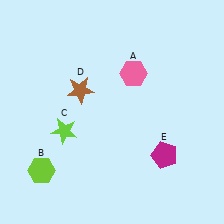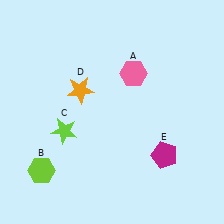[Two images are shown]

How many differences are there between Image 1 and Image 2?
There is 1 difference between the two images.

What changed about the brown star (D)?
In Image 1, D is brown. In Image 2, it changed to orange.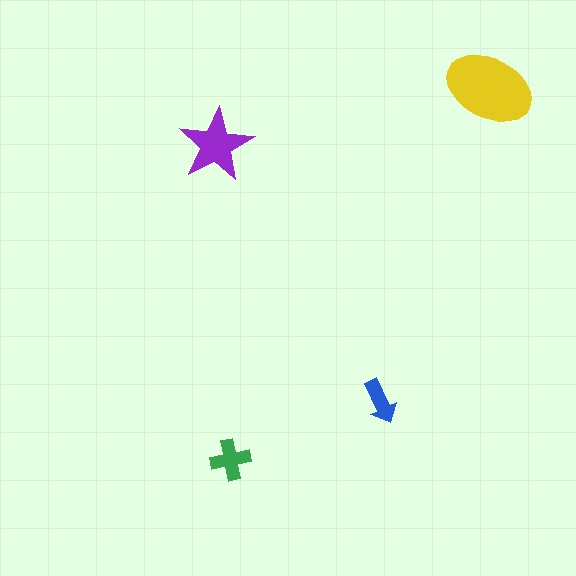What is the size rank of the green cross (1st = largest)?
3rd.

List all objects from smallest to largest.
The blue arrow, the green cross, the purple star, the yellow ellipse.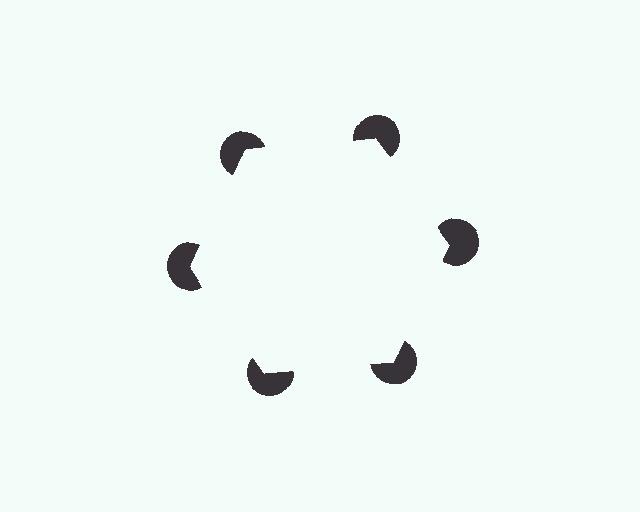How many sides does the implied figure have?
6 sides.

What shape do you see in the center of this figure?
An illusory hexagon — its edges are inferred from the aligned wedge cuts in the pac-man discs, not physically drawn.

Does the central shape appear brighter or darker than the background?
It typically appears slightly brighter than the background, even though no actual brightness change is drawn.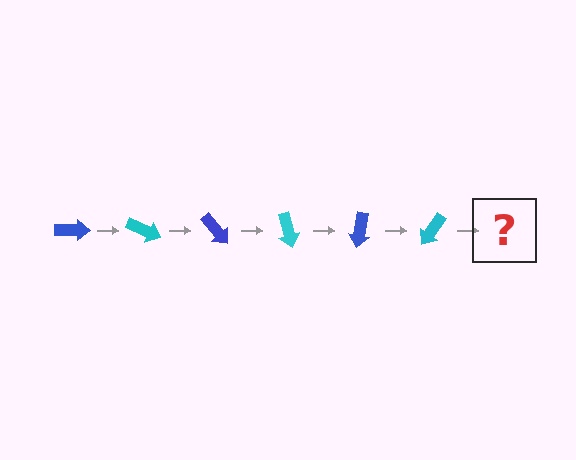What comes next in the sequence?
The next element should be a blue arrow, rotated 150 degrees from the start.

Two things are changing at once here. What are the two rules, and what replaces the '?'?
The two rules are that it rotates 25 degrees each step and the color cycles through blue and cyan. The '?' should be a blue arrow, rotated 150 degrees from the start.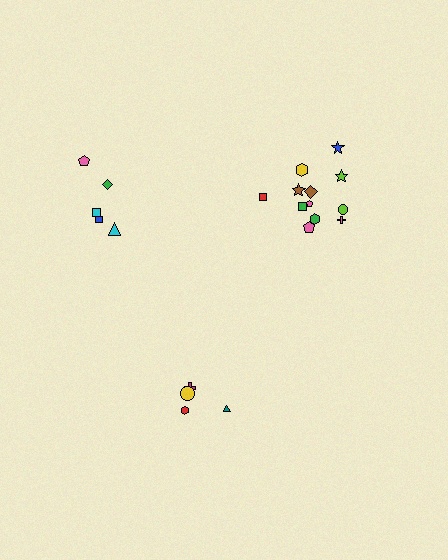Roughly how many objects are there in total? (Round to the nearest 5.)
Roughly 20 objects in total.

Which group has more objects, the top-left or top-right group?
The top-right group.